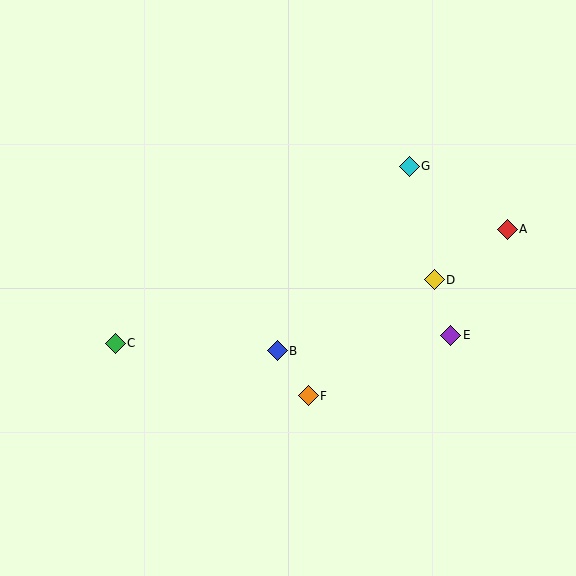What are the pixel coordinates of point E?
Point E is at (451, 335).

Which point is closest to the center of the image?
Point B at (277, 351) is closest to the center.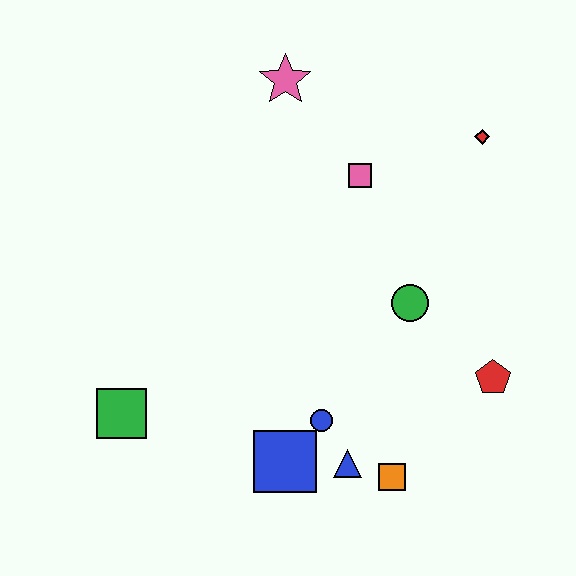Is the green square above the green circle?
No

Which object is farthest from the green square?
The red diamond is farthest from the green square.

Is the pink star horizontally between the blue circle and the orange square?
No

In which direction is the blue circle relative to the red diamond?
The blue circle is below the red diamond.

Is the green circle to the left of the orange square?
No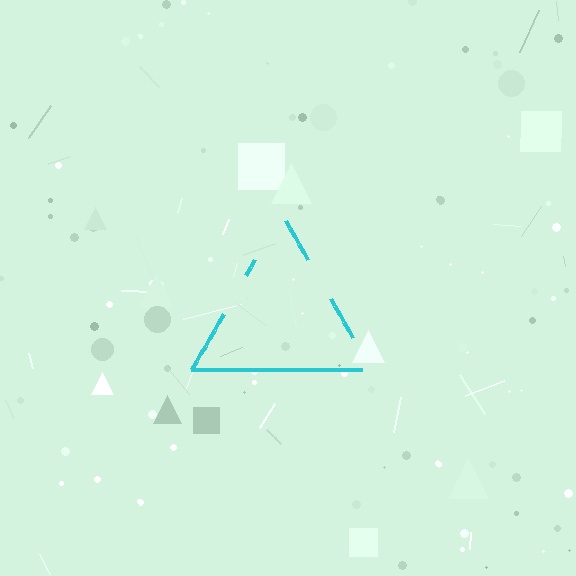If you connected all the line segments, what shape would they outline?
They would outline a triangle.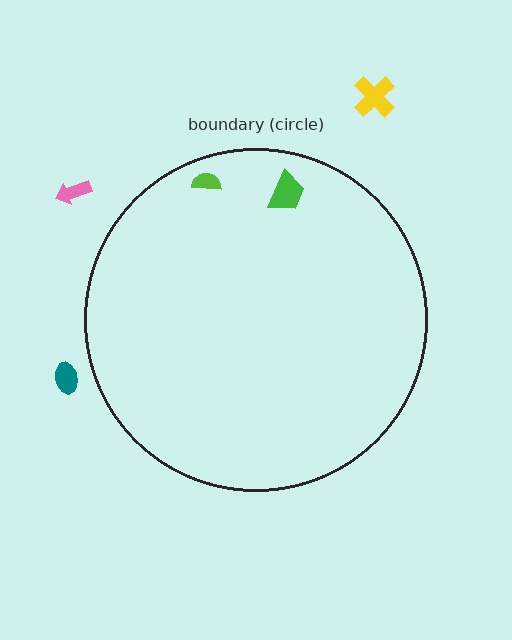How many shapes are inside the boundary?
2 inside, 3 outside.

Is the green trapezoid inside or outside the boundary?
Inside.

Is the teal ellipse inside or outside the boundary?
Outside.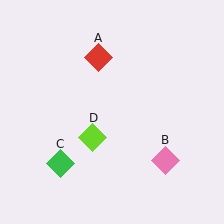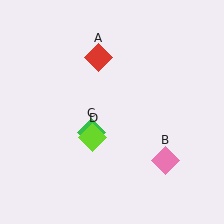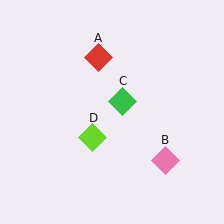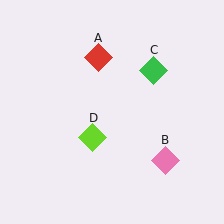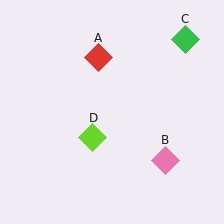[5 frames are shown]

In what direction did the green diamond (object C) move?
The green diamond (object C) moved up and to the right.